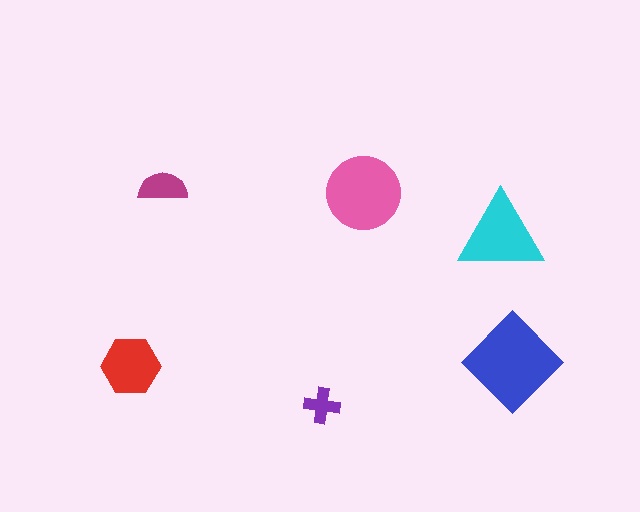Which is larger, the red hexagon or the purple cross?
The red hexagon.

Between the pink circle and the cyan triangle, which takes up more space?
The pink circle.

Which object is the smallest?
The purple cross.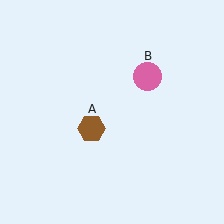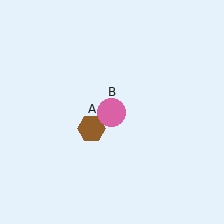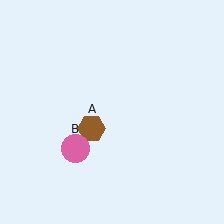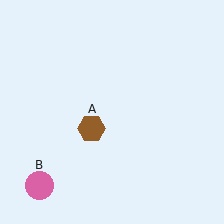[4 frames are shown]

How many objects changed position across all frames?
1 object changed position: pink circle (object B).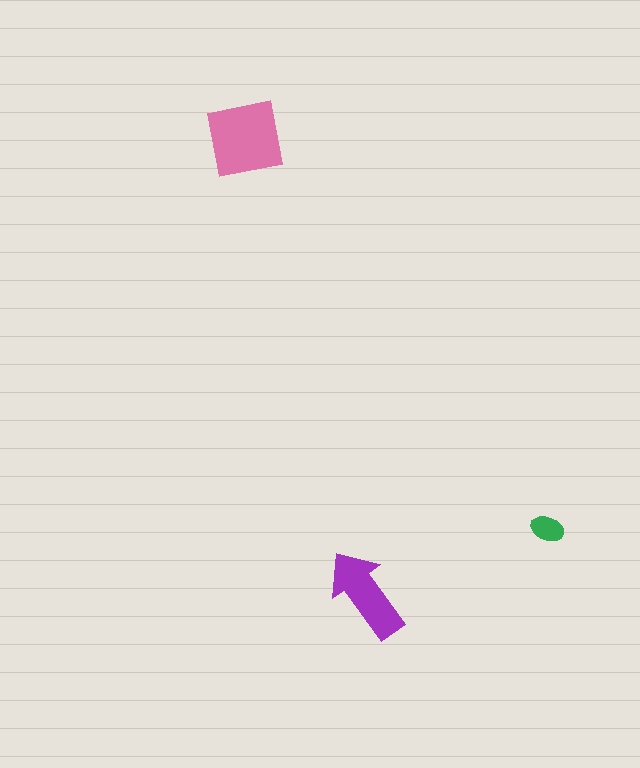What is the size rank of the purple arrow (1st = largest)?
2nd.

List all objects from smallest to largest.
The green ellipse, the purple arrow, the pink square.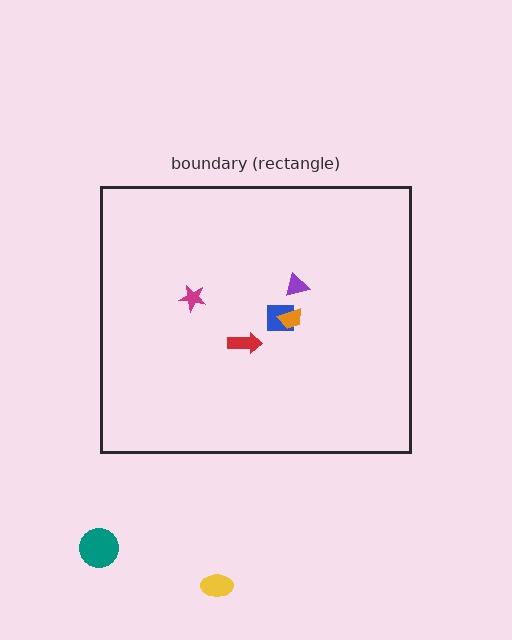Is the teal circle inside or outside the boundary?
Outside.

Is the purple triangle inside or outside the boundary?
Inside.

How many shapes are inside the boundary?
5 inside, 2 outside.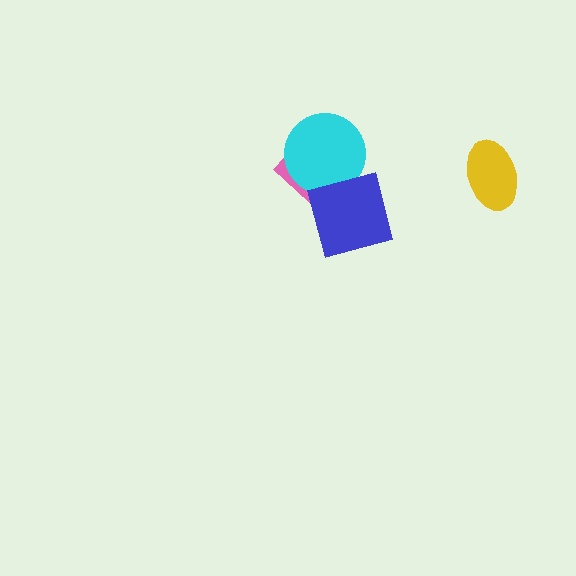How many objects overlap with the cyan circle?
2 objects overlap with the cyan circle.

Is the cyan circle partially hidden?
Yes, it is partially covered by another shape.